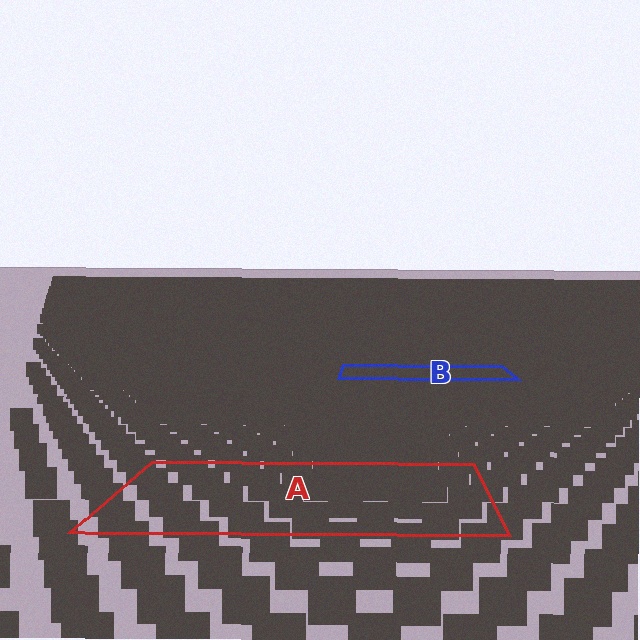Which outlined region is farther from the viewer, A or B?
Region B is farther from the viewer — the texture elements inside it appear smaller and more densely packed.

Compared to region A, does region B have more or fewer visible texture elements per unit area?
Region B has more texture elements per unit area — they are packed more densely because it is farther away.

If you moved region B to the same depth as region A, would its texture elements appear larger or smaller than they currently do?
They would appear larger. At a closer depth, the same texture elements are projected at a bigger on-screen size.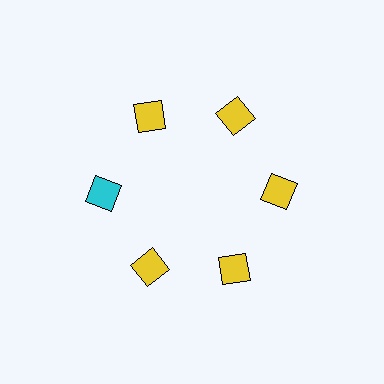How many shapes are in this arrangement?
There are 6 shapes arranged in a ring pattern.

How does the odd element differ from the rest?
It has a different color: cyan instead of yellow.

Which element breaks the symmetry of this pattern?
The cyan diamond at roughly the 9 o'clock position breaks the symmetry. All other shapes are yellow diamonds.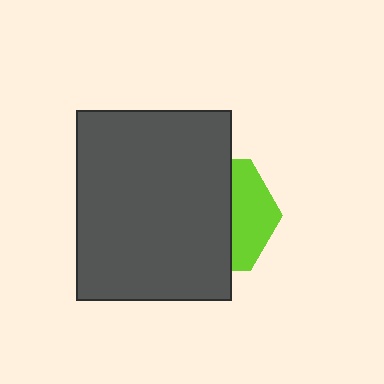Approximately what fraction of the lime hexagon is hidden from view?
Roughly 64% of the lime hexagon is hidden behind the dark gray rectangle.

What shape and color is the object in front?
The object in front is a dark gray rectangle.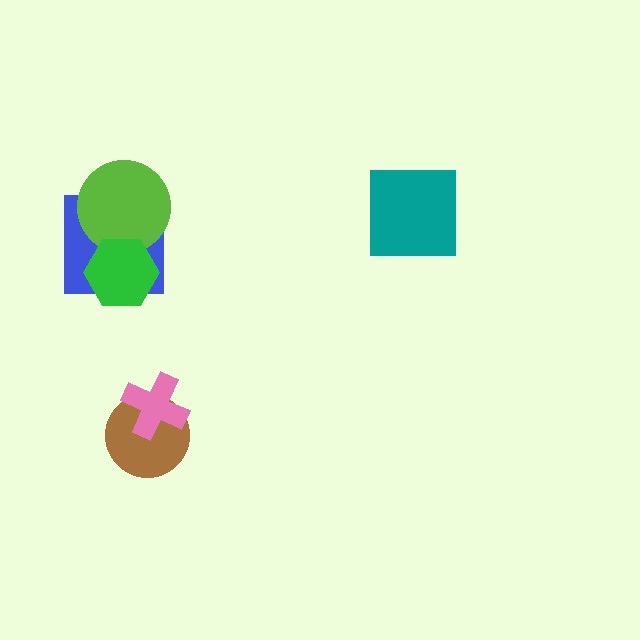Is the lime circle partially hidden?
Yes, it is partially covered by another shape.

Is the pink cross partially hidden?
No, no other shape covers it.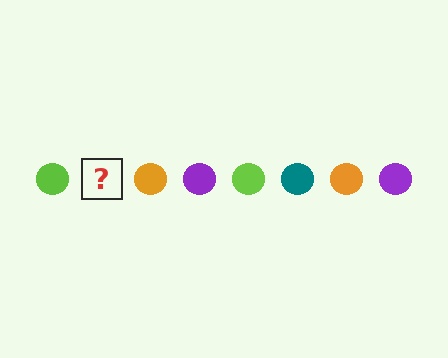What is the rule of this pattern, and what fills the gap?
The rule is that the pattern cycles through lime, teal, orange, purple circles. The gap should be filled with a teal circle.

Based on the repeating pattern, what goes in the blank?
The blank should be a teal circle.